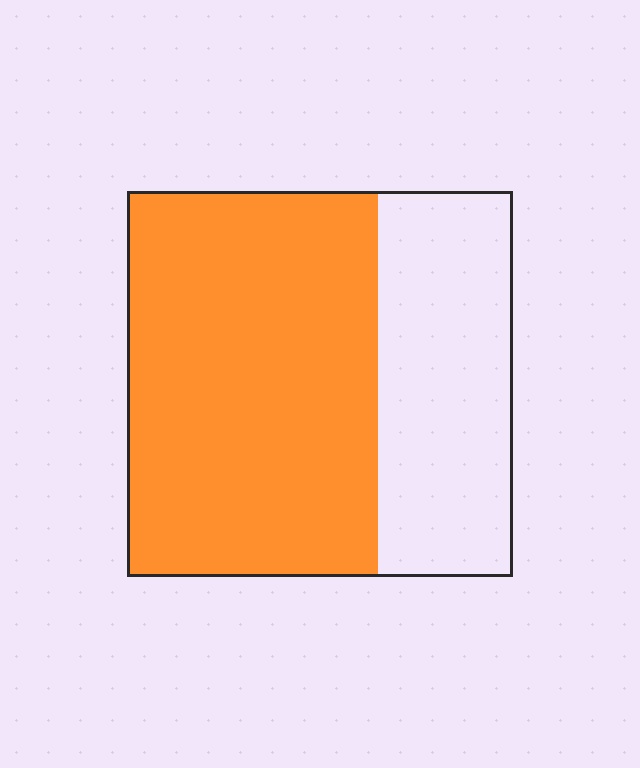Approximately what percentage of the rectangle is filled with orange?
Approximately 65%.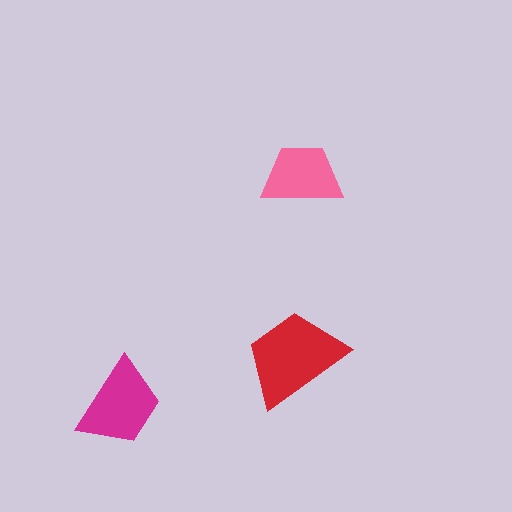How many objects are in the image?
There are 3 objects in the image.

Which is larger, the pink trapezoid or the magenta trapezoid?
The magenta one.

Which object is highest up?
The pink trapezoid is topmost.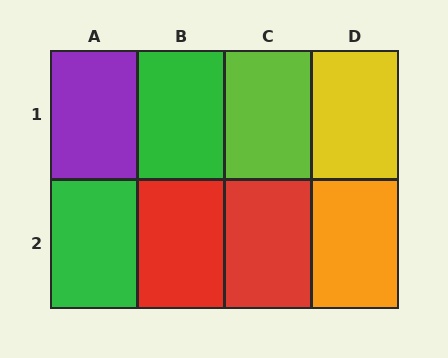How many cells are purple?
1 cell is purple.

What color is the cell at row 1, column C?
Lime.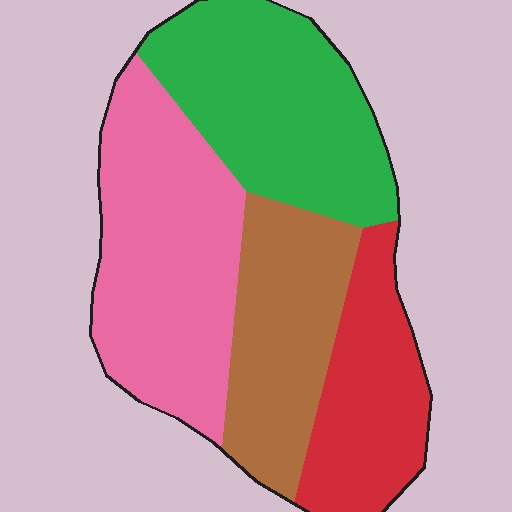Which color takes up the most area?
Pink, at roughly 30%.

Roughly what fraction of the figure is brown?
Brown covers roughly 20% of the figure.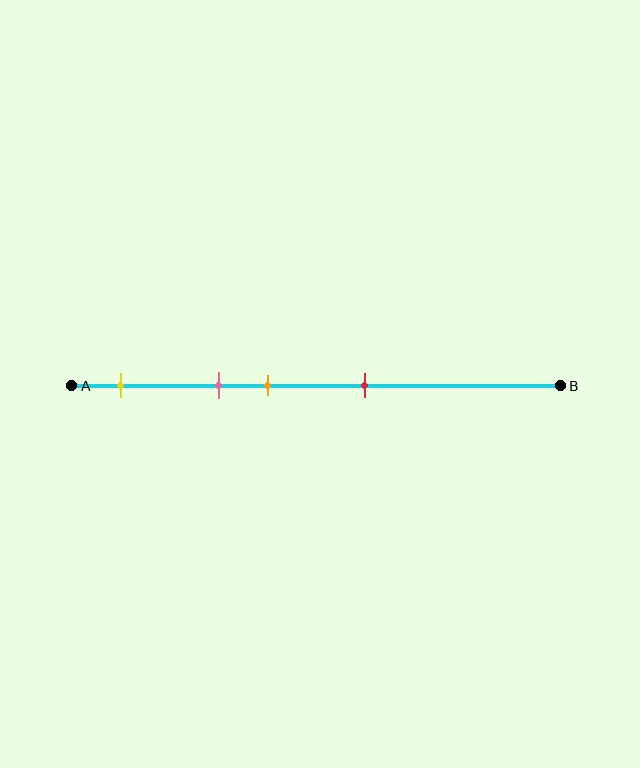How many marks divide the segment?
There are 4 marks dividing the segment.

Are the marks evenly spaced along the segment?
No, the marks are not evenly spaced.